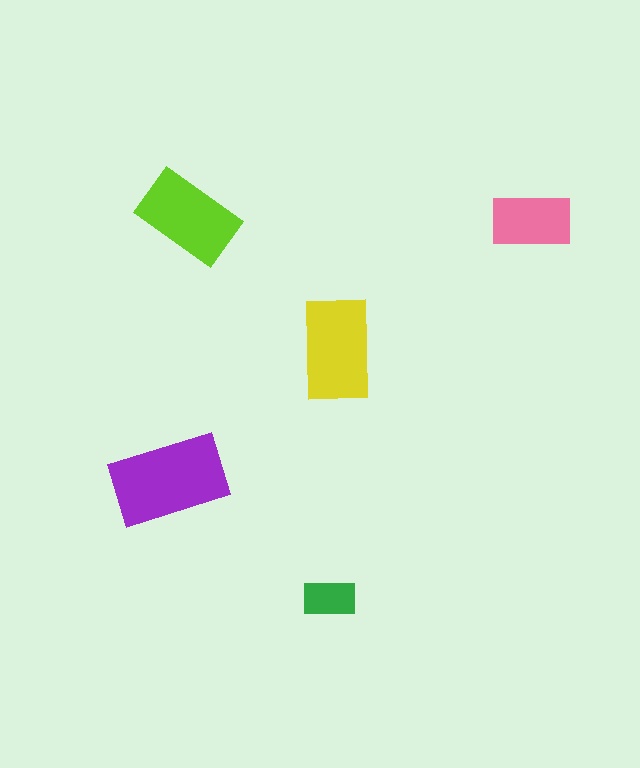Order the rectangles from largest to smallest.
the purple one, the yellow one, the lime one, the pink one, the green one.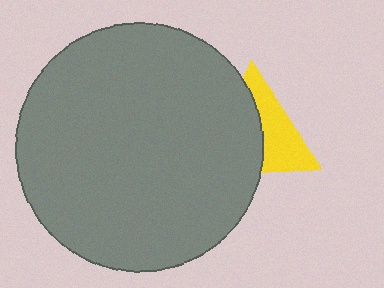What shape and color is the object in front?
The object in front is a gray circle.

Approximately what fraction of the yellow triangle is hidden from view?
Roughly 54% of the yellow triangle is hidden behind the gray circle.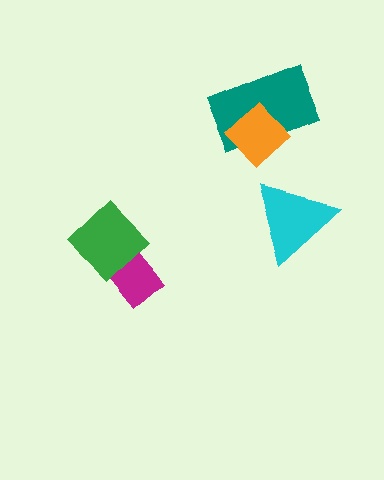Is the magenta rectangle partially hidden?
Yes, it is partially covered by another shape.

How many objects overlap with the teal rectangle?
1 object overlaps with the teal rectangle.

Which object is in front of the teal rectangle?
The orange diamond is in front of the teal rectangle.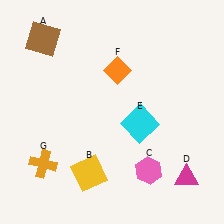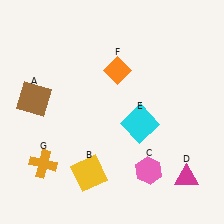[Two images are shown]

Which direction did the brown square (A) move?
The brown square (A) moved down.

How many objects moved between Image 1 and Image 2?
1 object moved between the two images.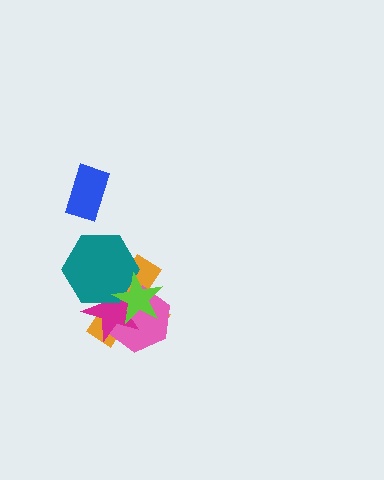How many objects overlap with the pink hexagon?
4 objects overlap with the pink hexagon.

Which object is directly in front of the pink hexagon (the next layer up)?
The magenta star is directly in front of the pink hexagon.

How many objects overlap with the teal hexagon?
4 objects overlap with the teal hexagon.